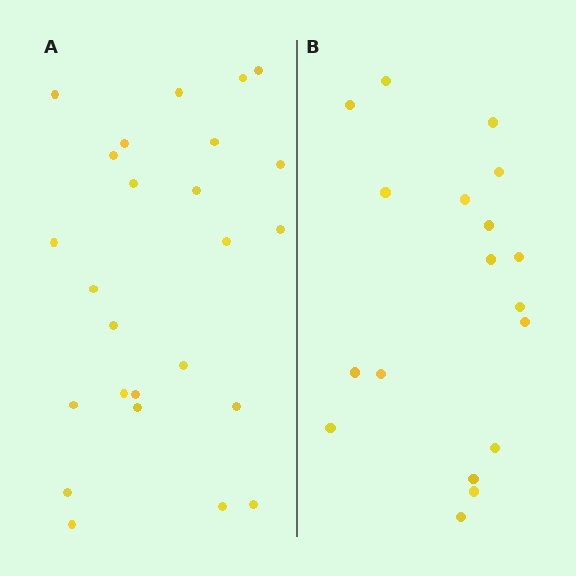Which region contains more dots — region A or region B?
Region A (the left region) has more dots.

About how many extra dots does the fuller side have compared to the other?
Region A has roughly 8 or so more dots than region B.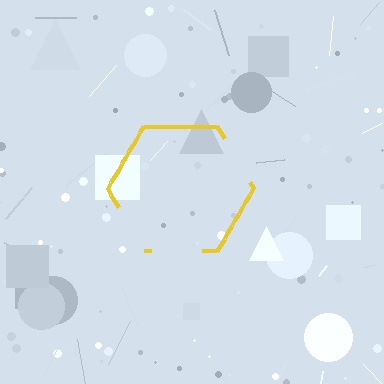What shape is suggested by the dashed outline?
The dashed outline suggests a hexagon.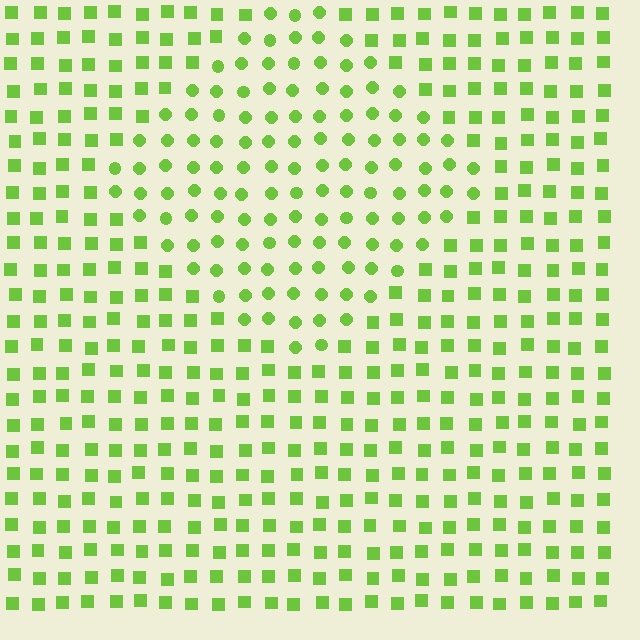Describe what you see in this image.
The image is filled with small lime elements arranged in a uniform grid. A diamond-shaped region contains circles, while the surrounding area contains squares. The boundary is defined purely by the change in element shape.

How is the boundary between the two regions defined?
The boundary is defined by a change in element shape: circles inside vs. squares outside. All elements share the same color and spacing.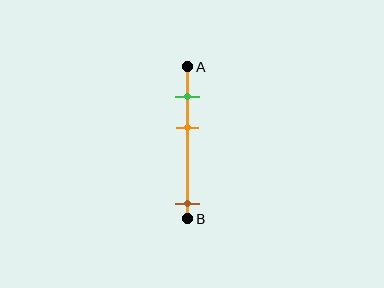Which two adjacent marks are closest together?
The green and orange marks are the closest adjacent pair.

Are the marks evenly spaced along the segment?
No, the marks are not evenly spaced.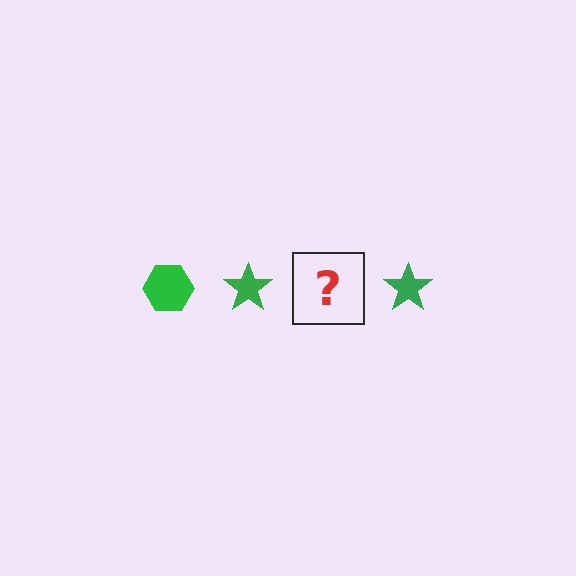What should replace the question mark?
The question mark should be replaced with a green hexagon.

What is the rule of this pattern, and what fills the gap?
The rule is that the pattern cycles through hexagon, star shapes in green. The gap should be filled with a green hexagon.